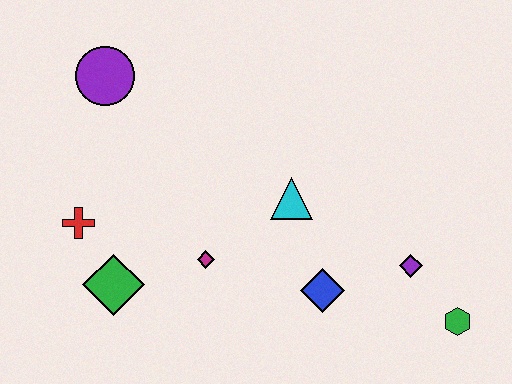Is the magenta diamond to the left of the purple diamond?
Yes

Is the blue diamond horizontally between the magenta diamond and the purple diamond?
Yes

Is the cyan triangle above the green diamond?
Yes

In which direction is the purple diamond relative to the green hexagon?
The purple diamond is above the green hexagon.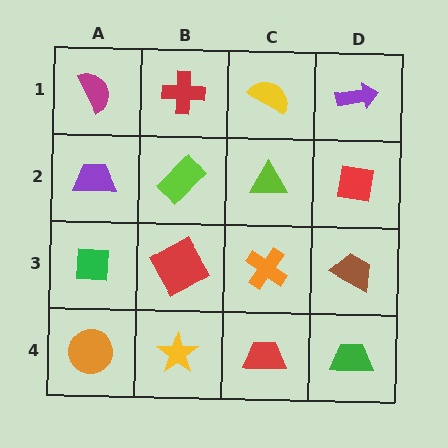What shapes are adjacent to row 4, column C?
An orange cross (row 3, column C), a yellow star (row 4, column B), a green trapezoid (row 4, column D).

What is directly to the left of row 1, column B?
A magenta semicircle.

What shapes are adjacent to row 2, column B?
A red cross (row 1, column B), a red diamond (row 3, column B), a purple trapezoid (row 2, column A), a lime triangle (row 2, column C).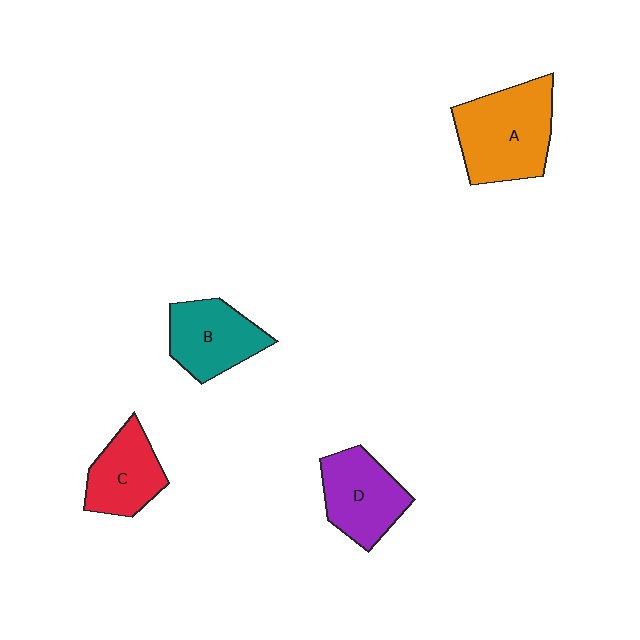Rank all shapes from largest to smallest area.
From largest to smallest: A (orange), D (purple), B (teal), C (red).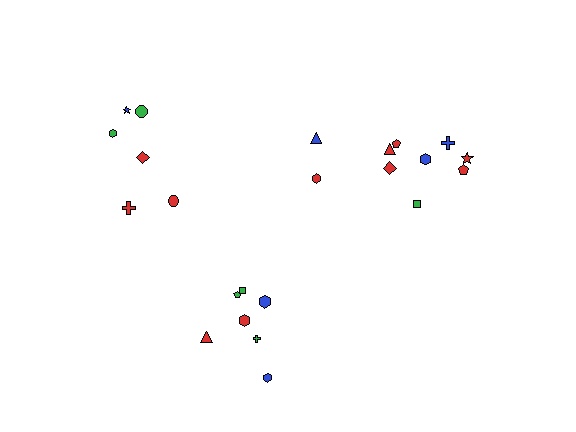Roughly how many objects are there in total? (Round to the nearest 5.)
Roughly 25 objects in total.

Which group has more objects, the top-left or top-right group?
The top-right group.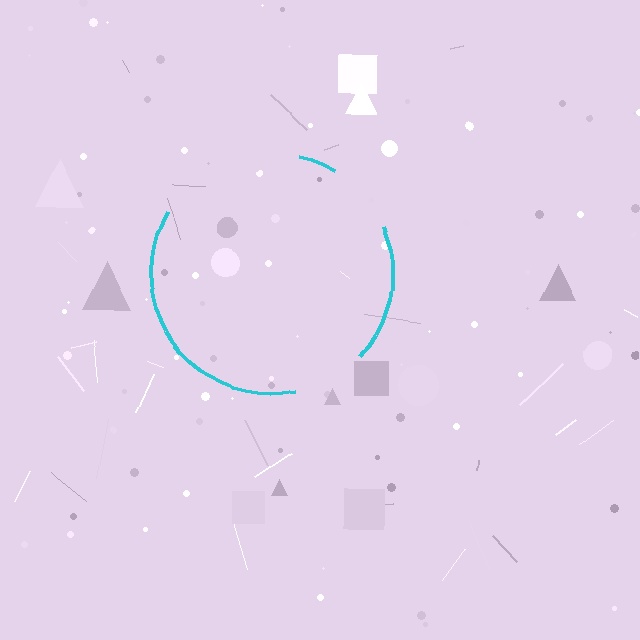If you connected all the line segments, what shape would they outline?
They would outline a circle.